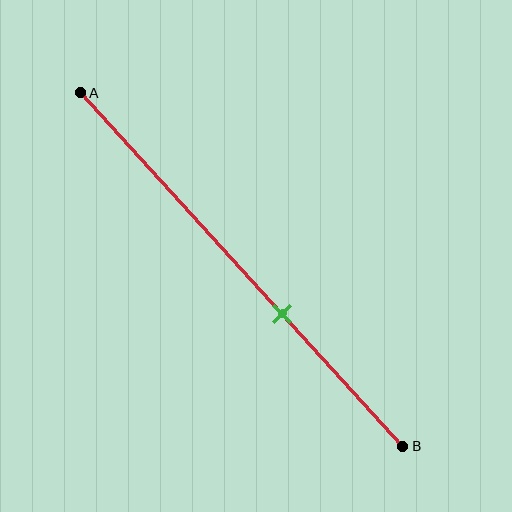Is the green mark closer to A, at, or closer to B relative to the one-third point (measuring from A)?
The green mark is closer to point B than the one-third point of segment AB.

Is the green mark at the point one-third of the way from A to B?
No, the mark is at about 65% from A, not at the 33% one-third point.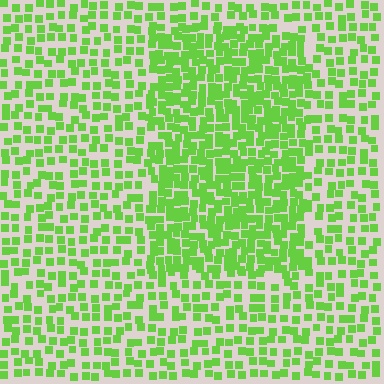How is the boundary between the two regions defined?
The boundary is defined by a change in element density (approximately 1.8x ratio). All elements are the same color, size, and shape.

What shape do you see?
I see a rectangle.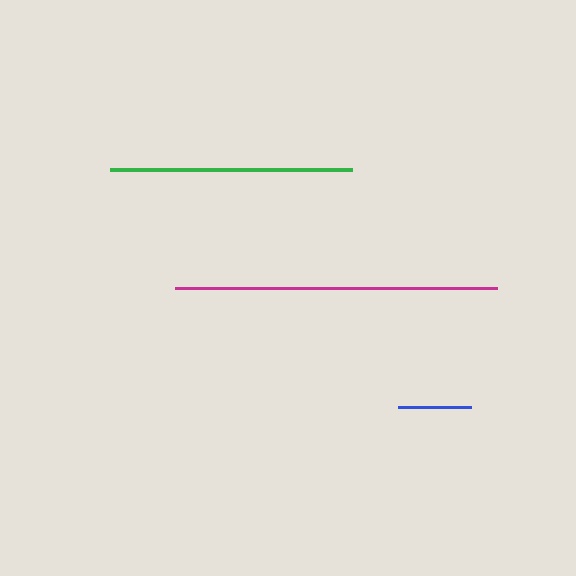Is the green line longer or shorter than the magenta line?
The magenta line is longer than the green line.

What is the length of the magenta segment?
The magenta segment is approximately 322 pixels long.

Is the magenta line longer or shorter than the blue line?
The magenta line is longer than the blue line.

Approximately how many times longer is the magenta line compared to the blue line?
The magenta line is approximately 4.4 times the length of the blue line.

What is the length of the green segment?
The green segment is approximately 243 pixels long.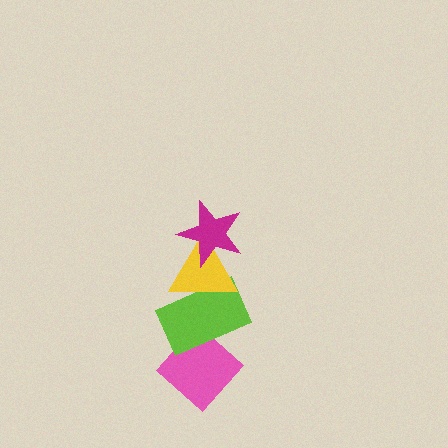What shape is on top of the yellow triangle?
The magenta star is on top of the yellow triangle.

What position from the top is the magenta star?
The magenta star is 1st from the top.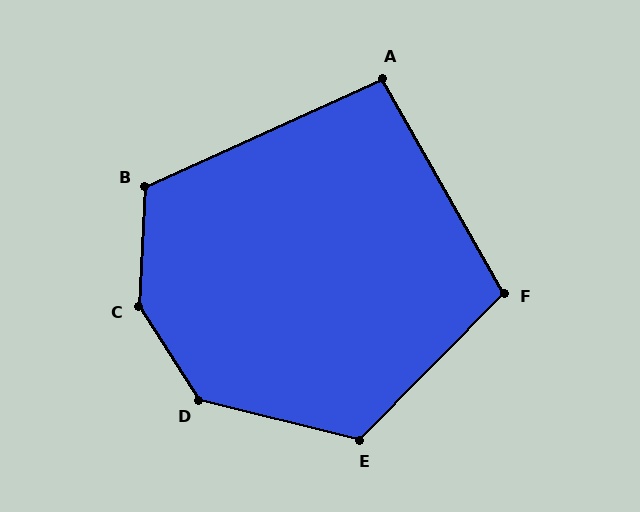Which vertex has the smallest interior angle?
A, at approximately 95 degrees.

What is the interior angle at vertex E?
Approximately 121 degrees (obtuse).